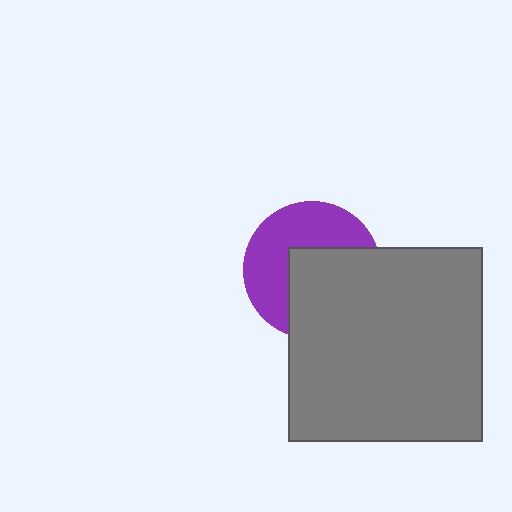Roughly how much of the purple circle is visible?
About half of it is visible (roughly 50%).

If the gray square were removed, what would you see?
You would see the complete purple circle.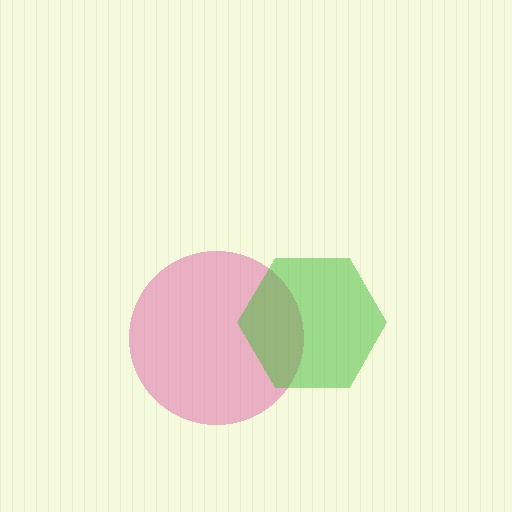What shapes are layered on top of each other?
The layered shapes are: a pink circle, a green hexagon.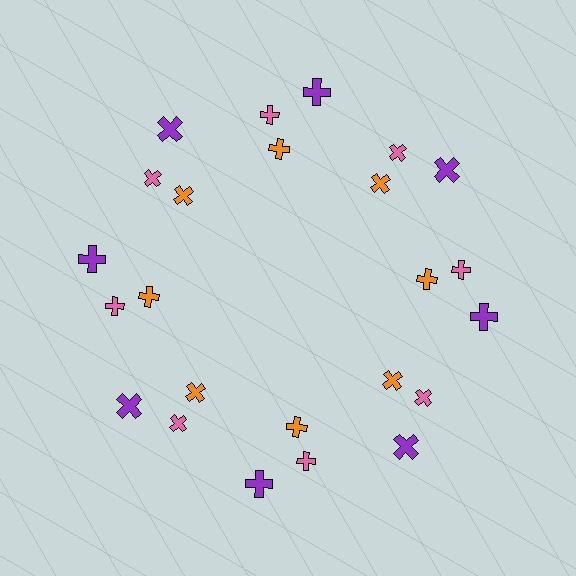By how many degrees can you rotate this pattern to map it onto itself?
The pattern maps onto itself every 45 degrees of rotation.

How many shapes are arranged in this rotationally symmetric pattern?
There are 24 shapes, arranged in 8 groups of 3.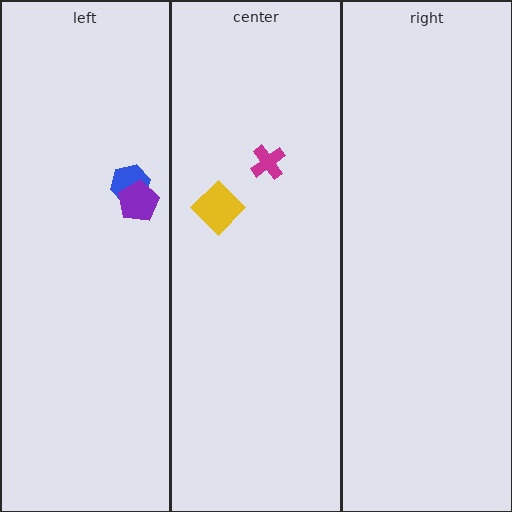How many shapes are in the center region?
2.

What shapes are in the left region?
The blue hexagon, the purple pentagon.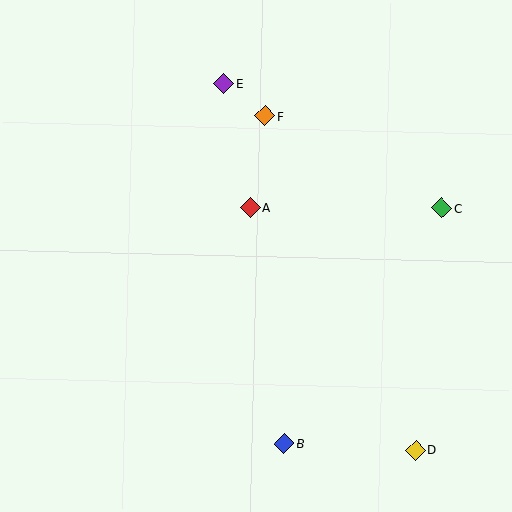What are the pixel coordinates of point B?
Point B is at (284, 444).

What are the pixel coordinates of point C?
Point C is at (442, 208).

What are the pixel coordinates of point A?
Point A is at (251, 208).